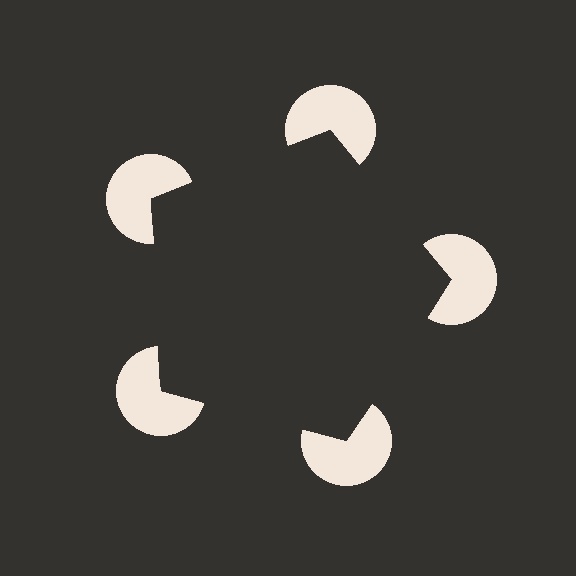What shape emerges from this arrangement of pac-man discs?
An illusory pentagon — its edges are inferred from the aligned wedge cuts in the pac-man discs, not physically drawn.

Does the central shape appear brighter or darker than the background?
It typically appears slightly darker than the background, even though no actual brightness change is drawn.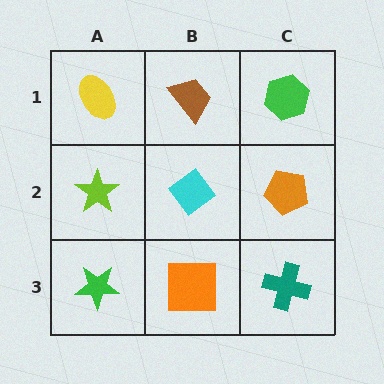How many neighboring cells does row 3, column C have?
2.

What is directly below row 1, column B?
A cyan diamond.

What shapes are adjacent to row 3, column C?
An orange pentagon (row 2, column C), an orange square (row 3, column B).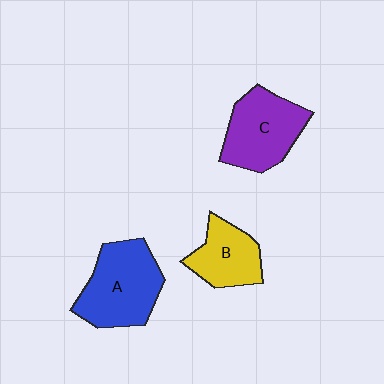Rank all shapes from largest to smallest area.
From largest to smallest: A (blue), C (purple), B (yellow).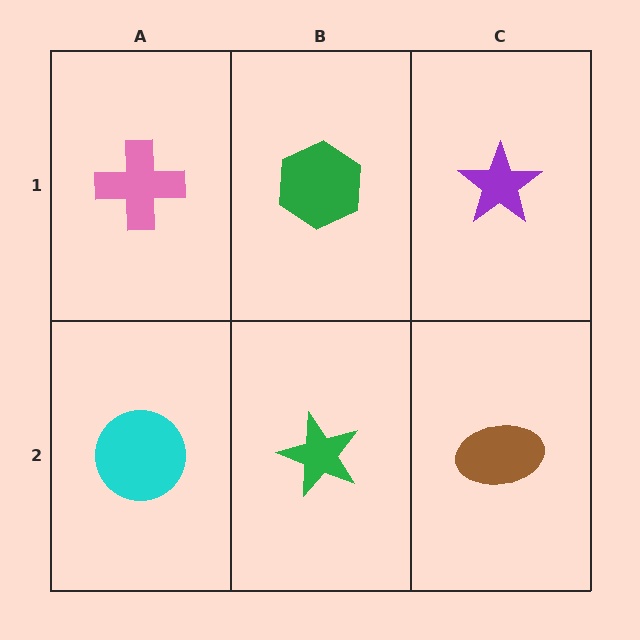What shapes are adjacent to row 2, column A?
A pink cross (row 1, column A), a green star (row 2, column B).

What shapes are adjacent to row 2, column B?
A green hexagon (row 1, column B), a cyan circle (row 2, column A), a brown ellipse (row 2, column C).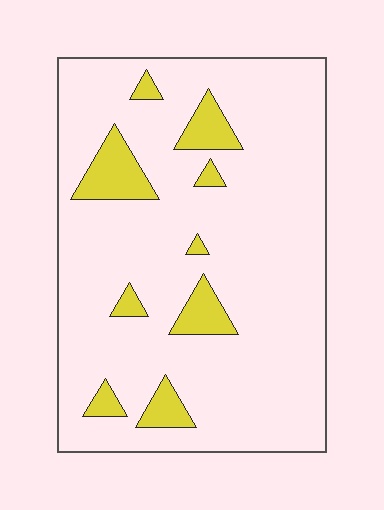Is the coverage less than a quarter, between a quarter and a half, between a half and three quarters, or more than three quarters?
Less than a quarter.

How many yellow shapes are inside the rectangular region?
9.